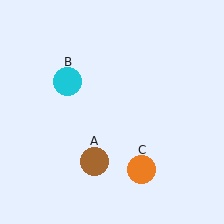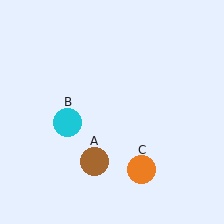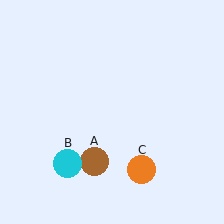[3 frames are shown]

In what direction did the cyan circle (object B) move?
The cyan circle (object B) moved down.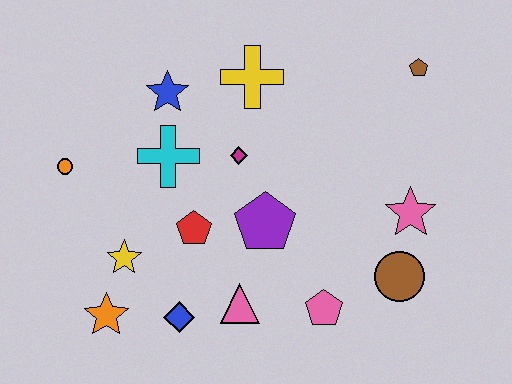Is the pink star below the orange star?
No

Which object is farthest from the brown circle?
The orange circle is farthest from the brown circle.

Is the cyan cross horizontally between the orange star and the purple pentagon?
Yes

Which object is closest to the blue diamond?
The pink triangle is closest to the blue diamond.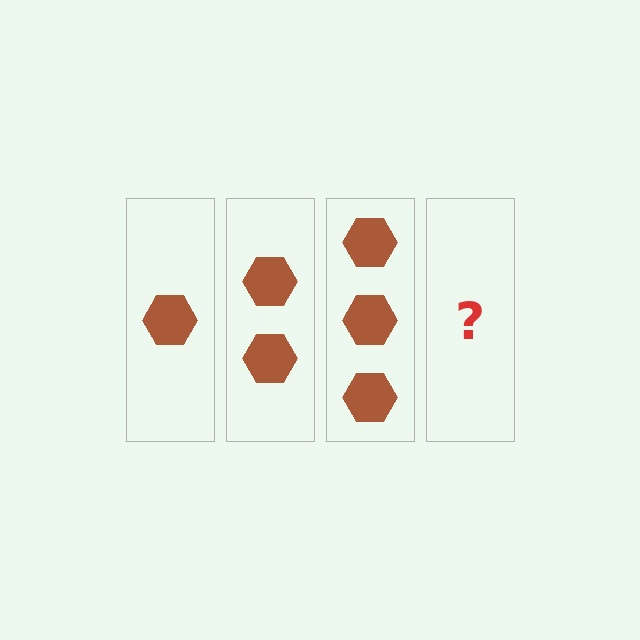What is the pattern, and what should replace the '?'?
The pattern is that each step adds one more hexagon. The '?' should be 4 hexagons.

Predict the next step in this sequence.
The next step is 4 hexagons.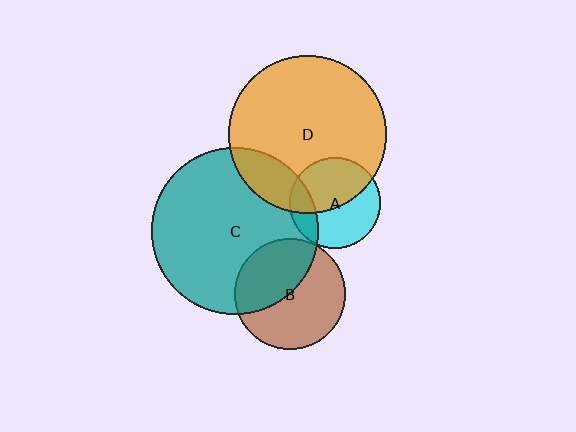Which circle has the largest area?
Circle C (teal).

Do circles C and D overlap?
Yes.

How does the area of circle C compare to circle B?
Approximately 2.3 times.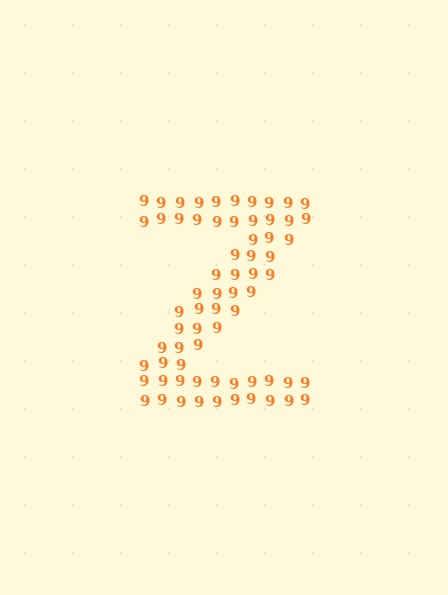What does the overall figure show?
The overall figure shows the letter Z.